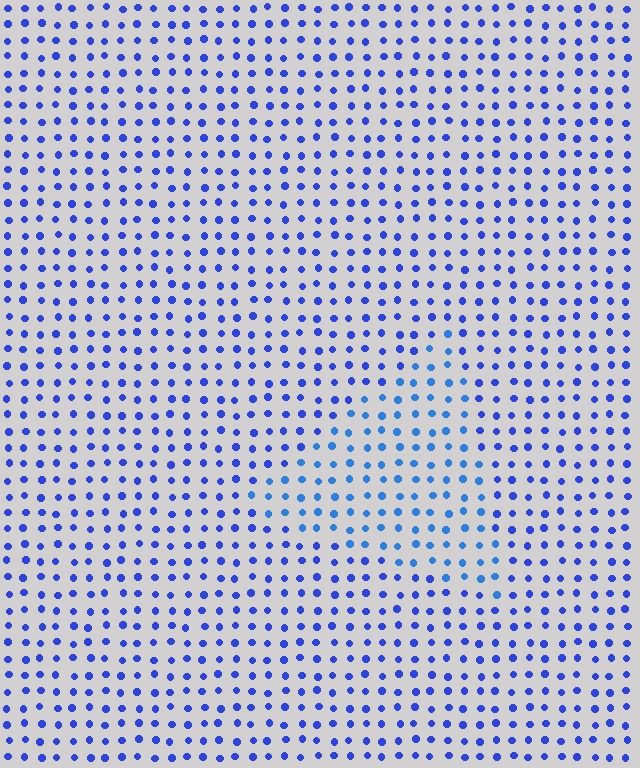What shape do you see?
I see a triangle.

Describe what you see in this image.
The image is filled with small blue elements in a uniform arrangement. A triangle-shaped region is visible where the elements are tinted to a slightly different hue, forming a subtle color boundary.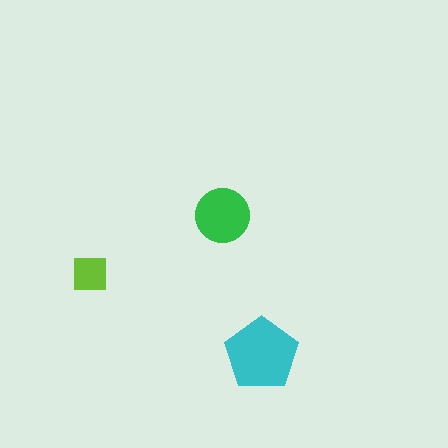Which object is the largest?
The cyan pentagon.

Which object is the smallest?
The lime square.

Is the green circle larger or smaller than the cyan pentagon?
Smaller.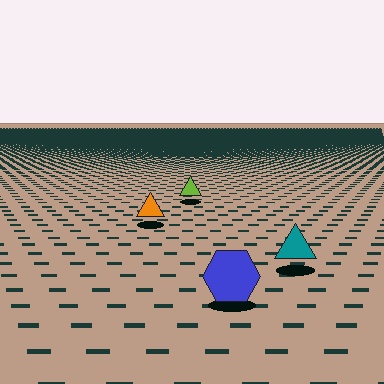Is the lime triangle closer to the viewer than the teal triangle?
No. The teal triangle is closer — you can tell from the texture gradient: the ground texture is coarser near it.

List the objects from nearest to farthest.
From nearest to farthest: the blue hexagon, the teal triangle, the orange triangle, the lime triangle.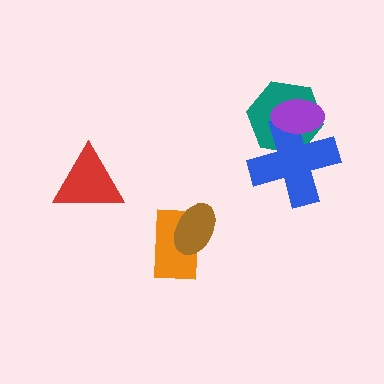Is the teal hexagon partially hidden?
Yes, it is partially covered by another shape.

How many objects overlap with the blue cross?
2 objects overlap with the blue cross.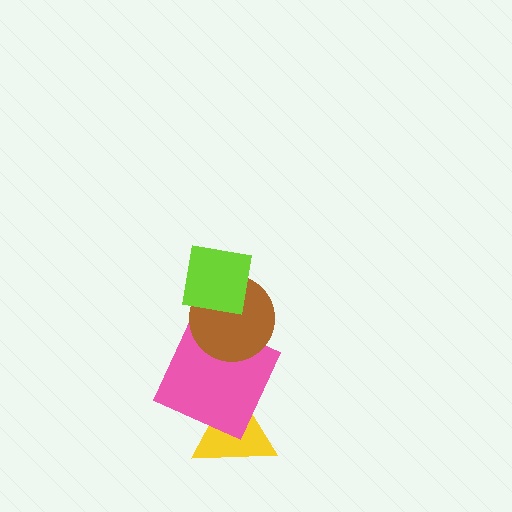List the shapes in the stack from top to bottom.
From top to bottom: the lime square, the brown circle, the pink square, the yellow triangle.